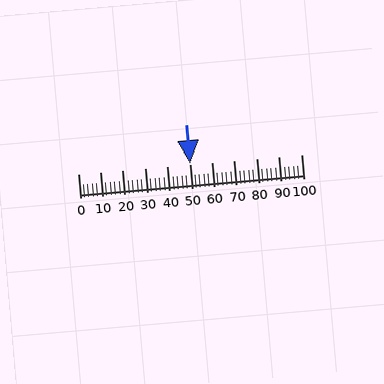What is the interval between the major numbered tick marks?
The major tick marks are spaced 10 units apart.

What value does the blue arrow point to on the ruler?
The blue arrow points to approximately 50.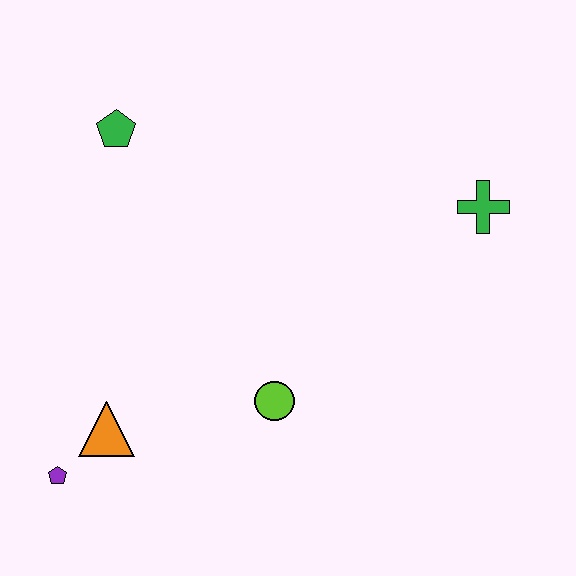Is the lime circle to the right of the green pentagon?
Yes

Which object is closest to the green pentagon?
The orange triangle is closest to the green pentagon.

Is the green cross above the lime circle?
Yes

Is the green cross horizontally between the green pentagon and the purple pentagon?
No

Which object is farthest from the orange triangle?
The green cross is farthest from the orange triangle.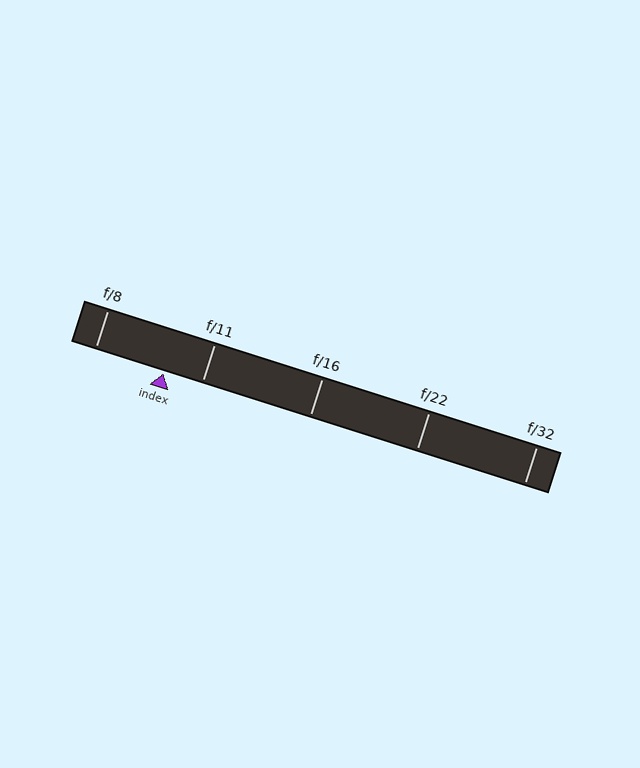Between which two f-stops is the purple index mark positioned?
The index mark is between f/8 and f/11.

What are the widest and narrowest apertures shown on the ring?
The widest aperture shown is f/8 and the narrowest is f/32.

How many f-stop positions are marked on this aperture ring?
There are 5 f-stop positions marked.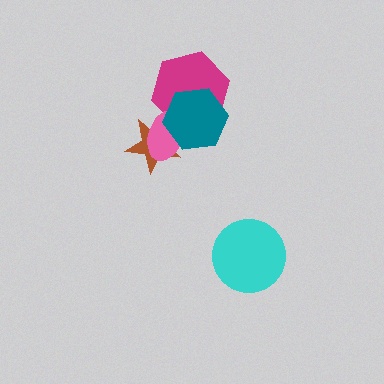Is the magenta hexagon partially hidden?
Yes, it is partially covered by another shape.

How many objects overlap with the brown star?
2 objects overlap with the brown star.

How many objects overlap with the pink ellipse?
3 objects overlap with the pink ellipse.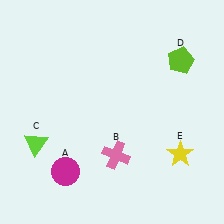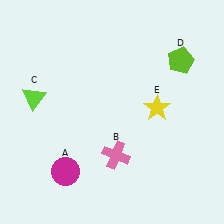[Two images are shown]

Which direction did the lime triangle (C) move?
The lime triangle (C) moved up.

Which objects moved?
The objects that moved are: the lime triangle (C), the yellow star (E).